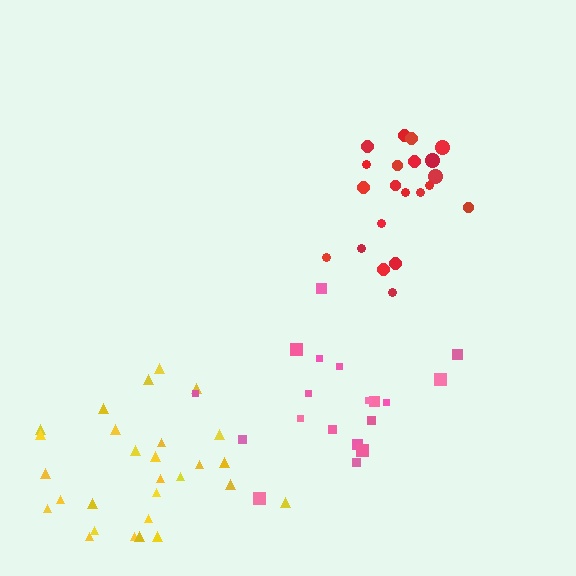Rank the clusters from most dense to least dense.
red, pink, yellow.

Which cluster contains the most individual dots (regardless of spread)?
Yellow (28).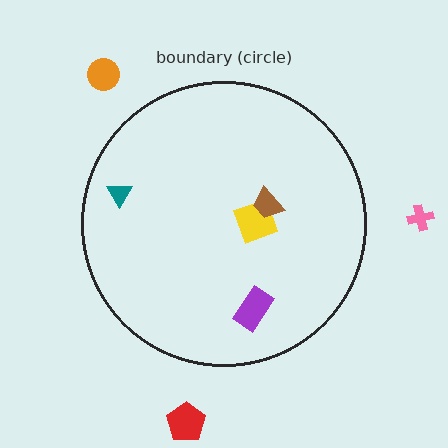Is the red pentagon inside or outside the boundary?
Outside.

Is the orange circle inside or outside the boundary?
Outside.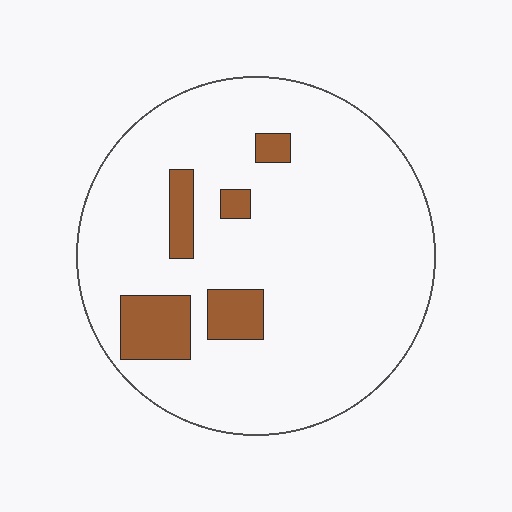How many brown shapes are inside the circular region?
5.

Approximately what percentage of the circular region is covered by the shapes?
Approximately 10%.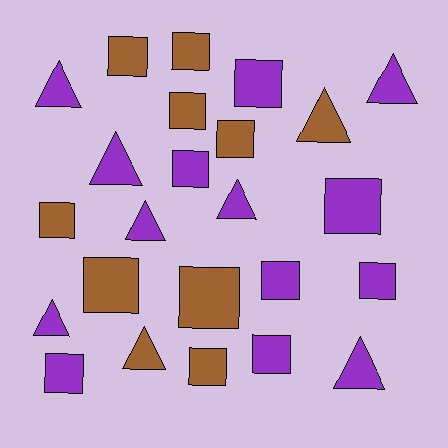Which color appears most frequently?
Purple, with 14 objects.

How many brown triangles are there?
There are 2 brown triangles.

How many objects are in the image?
There are 24 objects.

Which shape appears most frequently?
Square, with 15 objects.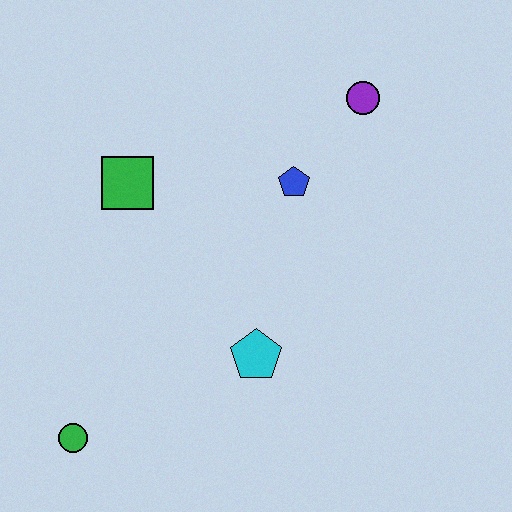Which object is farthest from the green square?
The green circle is farthest from the green square.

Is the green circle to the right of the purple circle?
No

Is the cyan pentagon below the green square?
Yes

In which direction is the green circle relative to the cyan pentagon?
The green circle is to the left of the cyan pentagon.